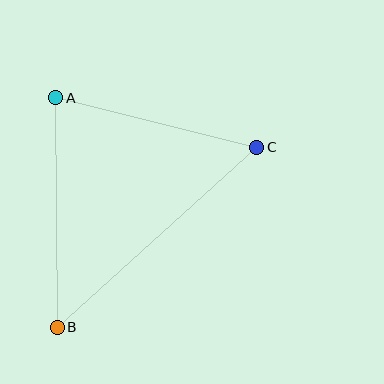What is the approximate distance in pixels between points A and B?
The distance between A and B is approximately 229 pixels.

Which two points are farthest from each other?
Points B and C are farthest from each other.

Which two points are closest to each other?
Points A and C are closest to each other.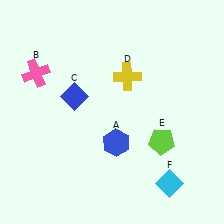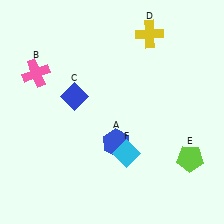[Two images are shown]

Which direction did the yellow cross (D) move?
The yellow cross (D) moved up.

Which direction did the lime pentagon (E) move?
The lime pentagon (E) moved right.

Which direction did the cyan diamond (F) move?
The cyan diamond (F) moved left.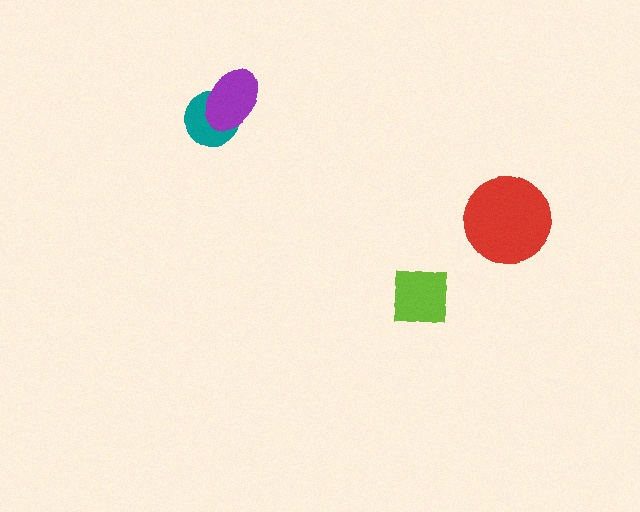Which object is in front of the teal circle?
The purple ellipse is in front of the teal circle.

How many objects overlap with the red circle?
0 objects overlap with the red circle.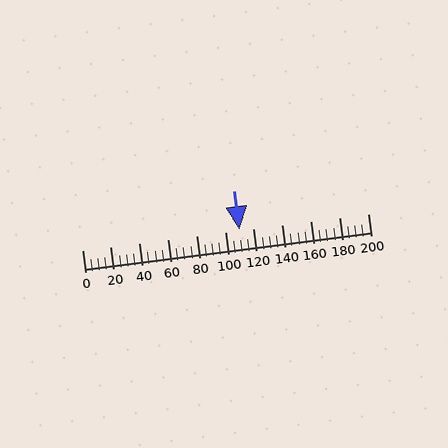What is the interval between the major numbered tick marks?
The major tick marks are spaced 20 units apart.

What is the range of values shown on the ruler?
The ruler shows values from 0 to 200.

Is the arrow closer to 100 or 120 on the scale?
The arrow is closer to 120.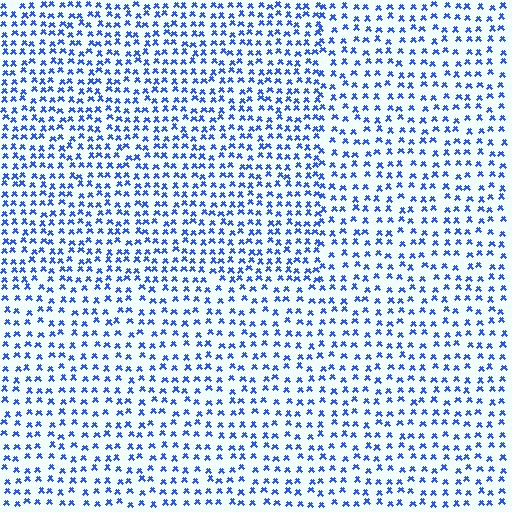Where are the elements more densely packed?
The elements are more densely packed inside the rectangle boundary.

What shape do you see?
I see a rectangle.